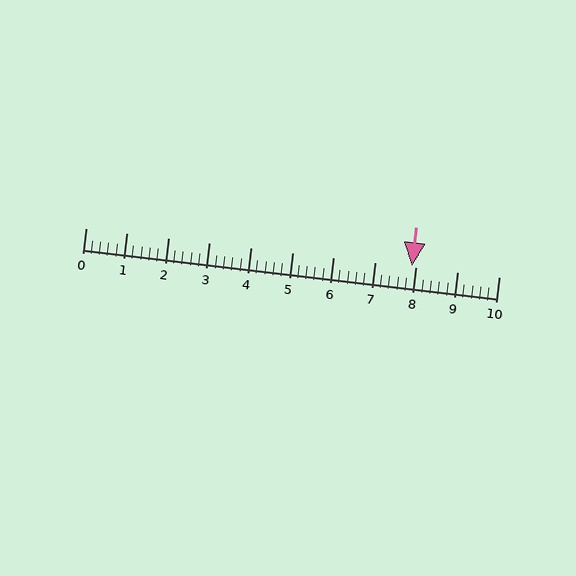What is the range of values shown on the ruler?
The ruler shows values from 0 to 10.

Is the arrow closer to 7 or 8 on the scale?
The arrow is closer to 8.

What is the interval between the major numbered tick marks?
The major tick marks are spaced 1 units apart.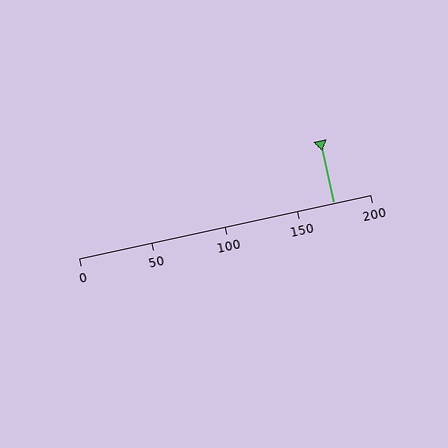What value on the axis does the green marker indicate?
The marker indicates approximately 175.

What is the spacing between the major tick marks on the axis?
The major ticks are spaced 50 apart.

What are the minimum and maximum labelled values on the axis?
The axis runs from 0 to 200.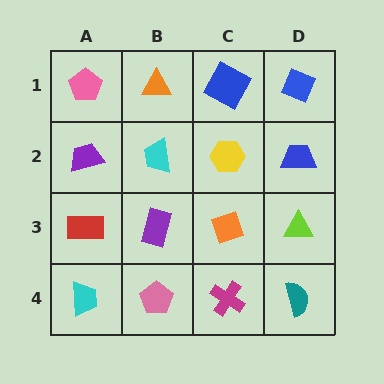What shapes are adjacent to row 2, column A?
A pink pentagon (row 1, column A), a red rectangle (row 3, column A), a cyan trapezoid (row 2, column B).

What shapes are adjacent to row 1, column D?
A blue trapezoid (row 2, column D), a blue square (row 1, column C).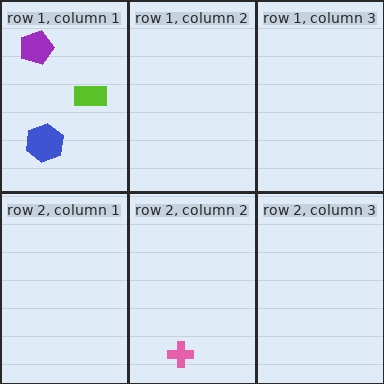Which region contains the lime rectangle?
The row 1, column 1 region.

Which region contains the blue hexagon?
The row 1, column 1 region.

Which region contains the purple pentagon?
The row 1, column 1 region.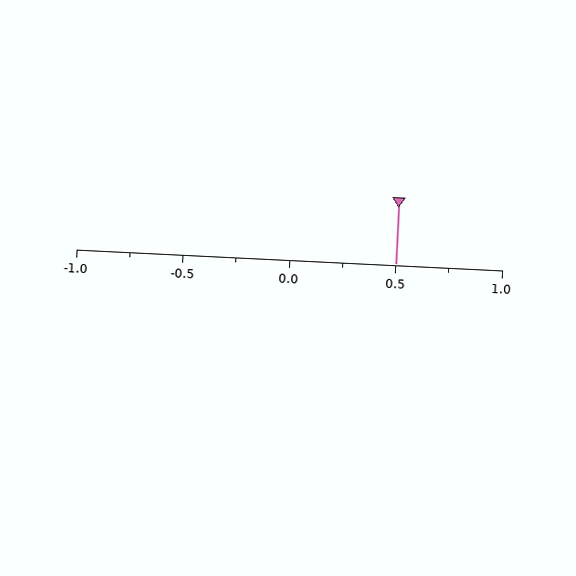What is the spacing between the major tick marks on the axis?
The major ticks are spaced 0.5 apart.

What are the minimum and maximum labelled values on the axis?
The axis runs from -1.0 to 1.0.